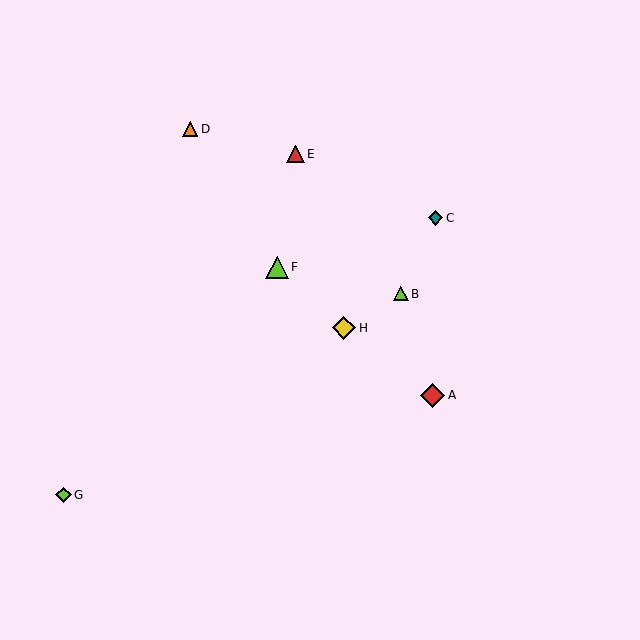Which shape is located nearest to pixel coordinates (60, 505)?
The lime diamond (labeled G) at (63, 495) is nearest to that location.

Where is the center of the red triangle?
The center of the red triangle is at (296, 154).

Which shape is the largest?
The red diamond (labeled A) is the largest.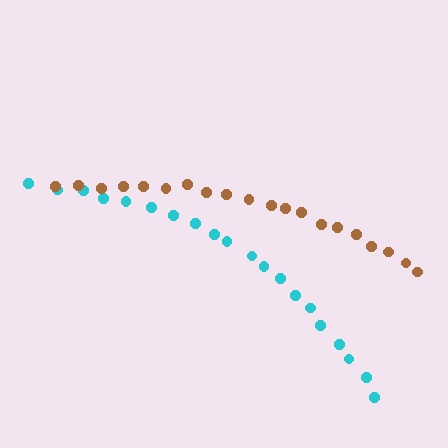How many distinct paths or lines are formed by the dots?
There are 2 distinct paths.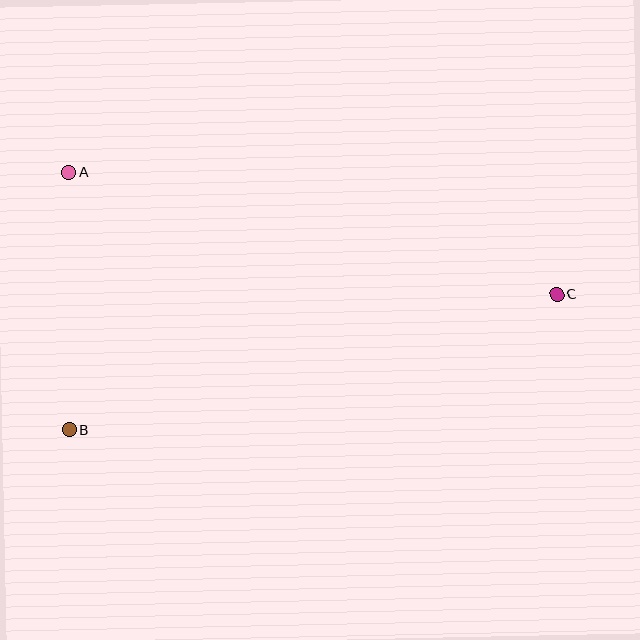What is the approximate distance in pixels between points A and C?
The distance between A and C is approximately 503 pixels.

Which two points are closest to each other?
Points A and B are closest to each other.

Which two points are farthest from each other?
Points B and C are farthest from each other.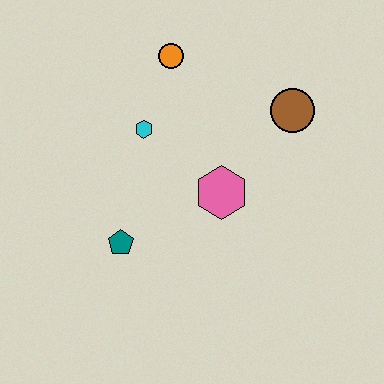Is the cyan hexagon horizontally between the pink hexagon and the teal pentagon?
Yes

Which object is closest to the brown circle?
The pink hexagon is closest to the brown circle.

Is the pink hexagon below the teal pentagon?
No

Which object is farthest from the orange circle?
The teal pentagon is farthest from the orange circle.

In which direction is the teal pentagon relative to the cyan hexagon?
The teal pentagon is below the cyan hexagon.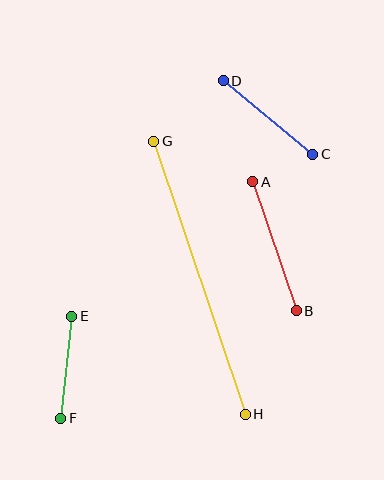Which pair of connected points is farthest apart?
Points G and H are farthest apart.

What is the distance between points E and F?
The distance is approximately 102 pixels.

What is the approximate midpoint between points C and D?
The midpoint is at approximately (268, 118) pixels.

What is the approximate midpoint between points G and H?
The midpoint is at approximately (199, 278) pixels.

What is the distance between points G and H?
The distance is approximately 288 pixels.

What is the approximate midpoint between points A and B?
The midpoint is at approximately (274, 246) pixels.